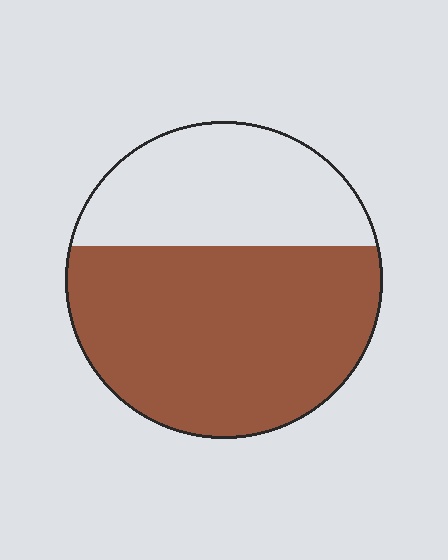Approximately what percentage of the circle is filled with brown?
Approximately 65%.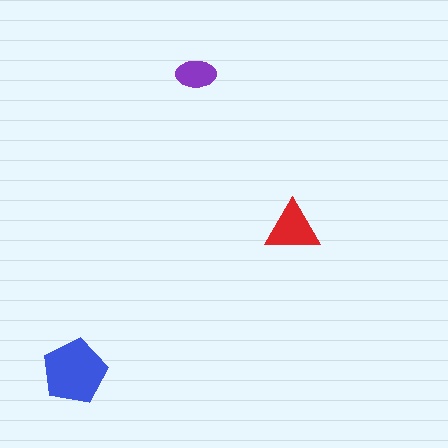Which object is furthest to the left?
The blue pentagon is leftmost.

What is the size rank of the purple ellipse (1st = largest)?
3rd.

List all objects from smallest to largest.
The purple ellipse, the red triangle, the blue pentagon.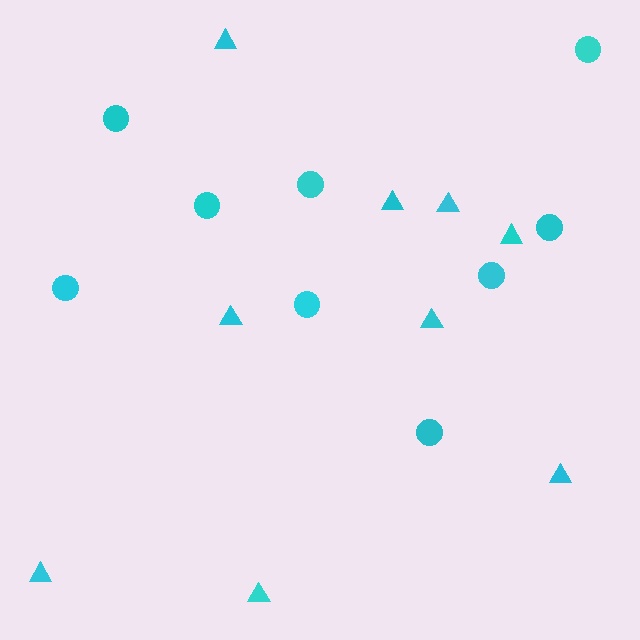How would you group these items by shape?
There are 2 groups: one group of circles (9) and one group of triangles (9).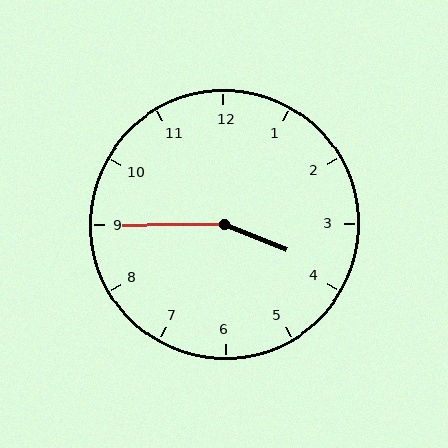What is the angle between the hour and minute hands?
Approximately 158 degrees.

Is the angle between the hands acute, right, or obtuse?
It is obtuse.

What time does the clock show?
3:45.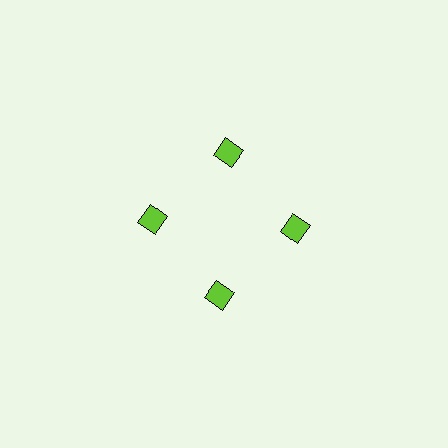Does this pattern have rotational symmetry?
Yes, this pattern has 4-fold rotational symmetry. It looks the same after rotating 90 degrees around the center.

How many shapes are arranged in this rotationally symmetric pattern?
There are 4 shapes, arranged in 4 groups of 1.